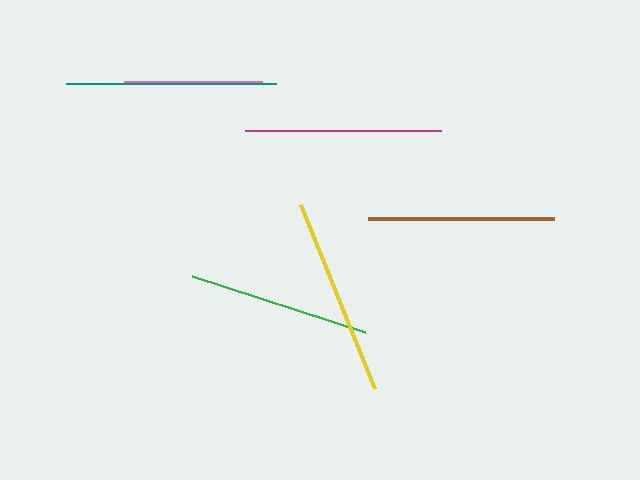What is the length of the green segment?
The green segment is approximately 181 pixels long.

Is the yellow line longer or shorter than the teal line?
The teal line is longer than the yellow line.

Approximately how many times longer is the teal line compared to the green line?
The teal line is approximately 1.2 times the length of the green line.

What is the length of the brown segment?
The brown segment is approximately 187 pixels long.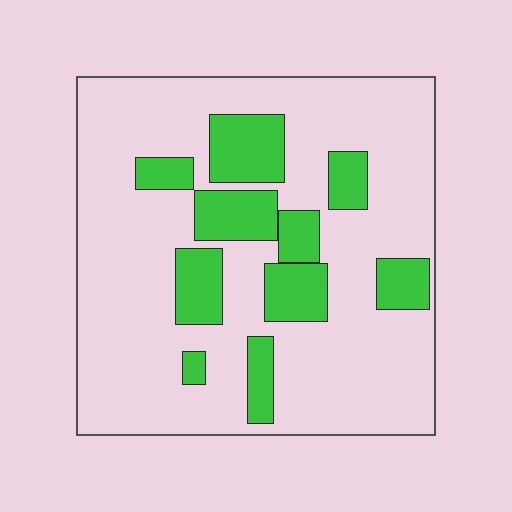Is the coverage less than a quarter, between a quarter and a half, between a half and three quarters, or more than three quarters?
Less than a quarter.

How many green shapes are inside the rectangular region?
10.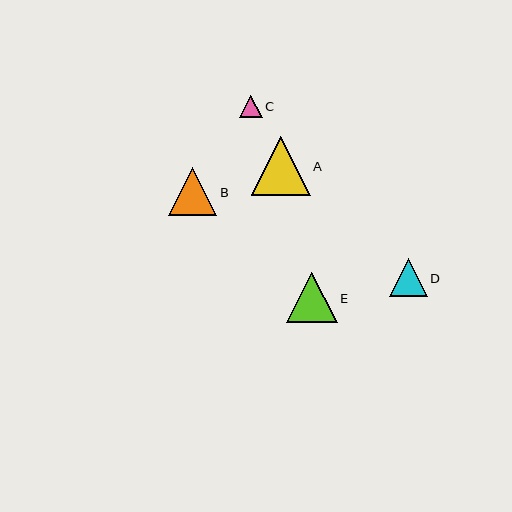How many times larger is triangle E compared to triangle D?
Triangle E is approximately 1.3 times the size of triangle D.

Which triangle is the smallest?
Triangle C is the smallest with a size of approximately 23 pixels.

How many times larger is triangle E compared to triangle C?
Triangle E is approximately 2.2 times the size of triangle C.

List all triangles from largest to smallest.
From largest to smallest: A, E, B, D, C.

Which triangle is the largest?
Triangle A is the largest with a size of approximately 59 pixels.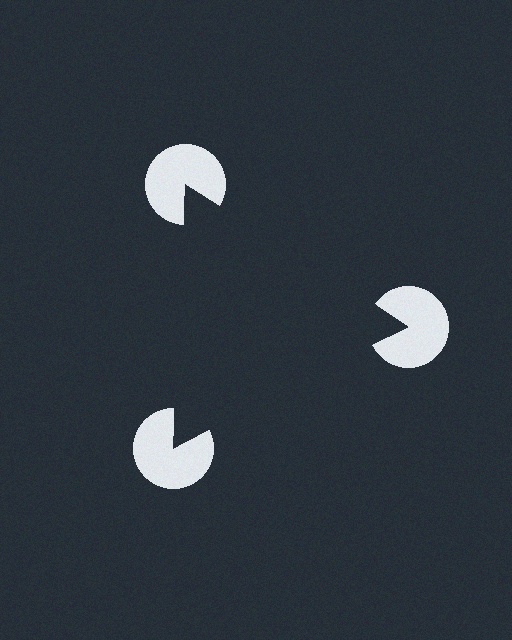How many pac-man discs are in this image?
There are 3 — one at each vertex of the illusory triangle.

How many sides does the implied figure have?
3 sides.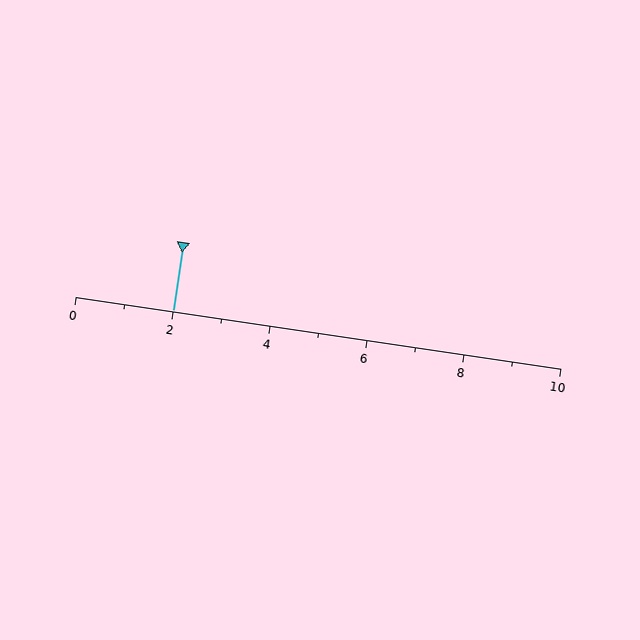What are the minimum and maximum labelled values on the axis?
The axis runs from 0 to 10.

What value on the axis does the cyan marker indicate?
The marker indicates approximately 2.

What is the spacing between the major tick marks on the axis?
The major ticks are spaced 2 apart.